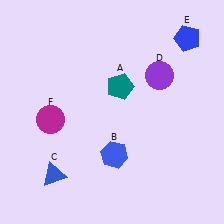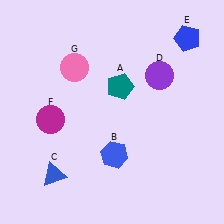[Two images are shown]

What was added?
A pink circle (G) was added in Image 2.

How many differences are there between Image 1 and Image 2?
There is 1 difference between the two images.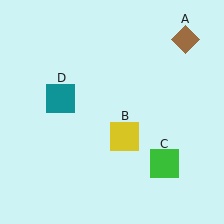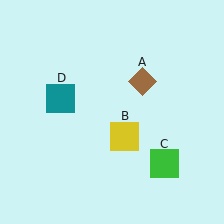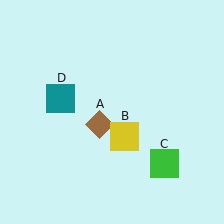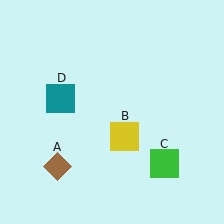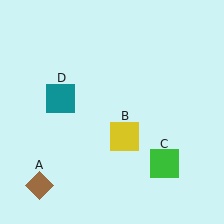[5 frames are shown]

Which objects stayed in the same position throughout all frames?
Yellow square (object B) and green square (object C) and teal square (object D) remained stationary.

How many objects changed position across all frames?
1 object changed position: brown diamond (object A).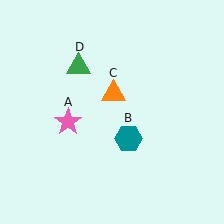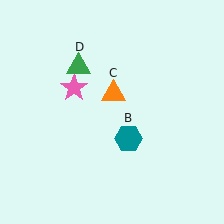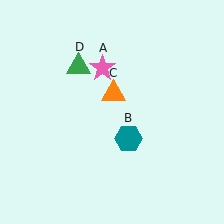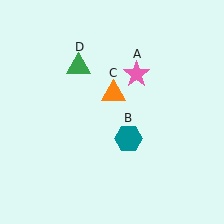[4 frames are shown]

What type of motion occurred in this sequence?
The pink star (object A) rotated clockwise around the center of the scene.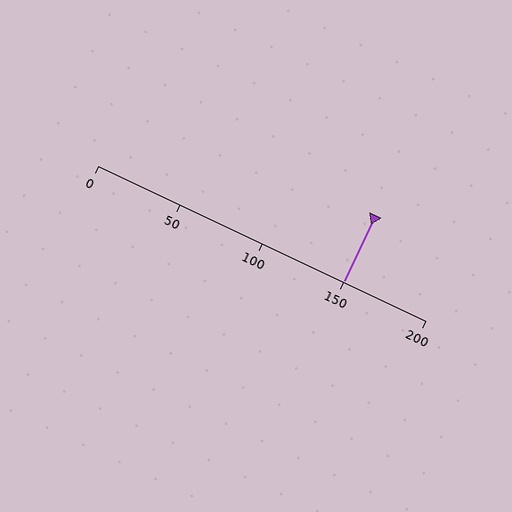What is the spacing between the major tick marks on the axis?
The major ticks are spaced 50 apart.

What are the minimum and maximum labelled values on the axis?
The axis runs from 0 to 200.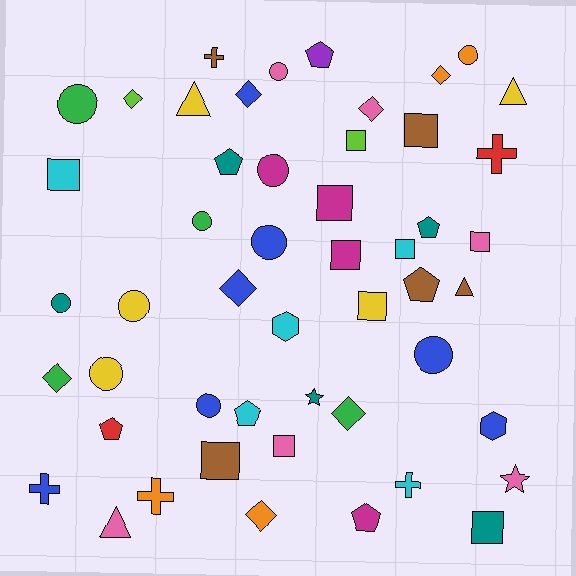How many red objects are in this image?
There are 2 red objects.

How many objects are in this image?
There are 50 objects.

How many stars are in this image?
There are 2 stars.